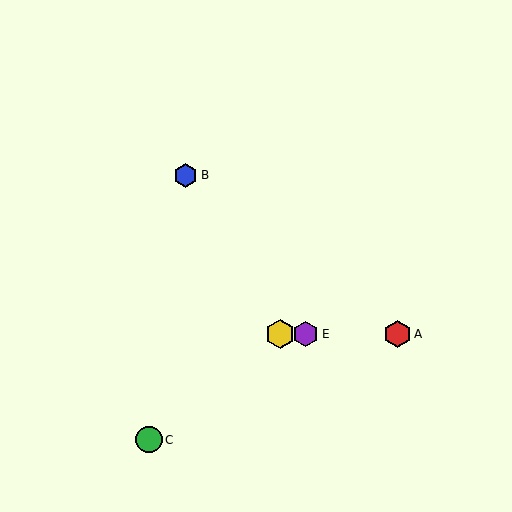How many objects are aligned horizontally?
3 objects (A, D, E) are aligned horizontally.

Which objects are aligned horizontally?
Objects A, D, E are aligned horizontally.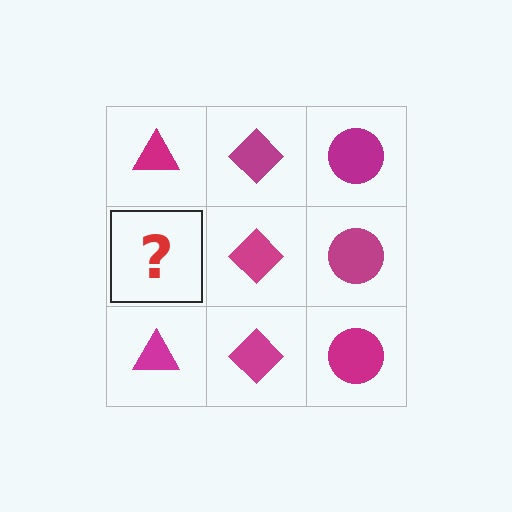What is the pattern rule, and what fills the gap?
The rule is that each column has a consistent shape. The gap should be filled with a magenta triangle.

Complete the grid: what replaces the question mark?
The question mark should be replaced with a magenta triangle.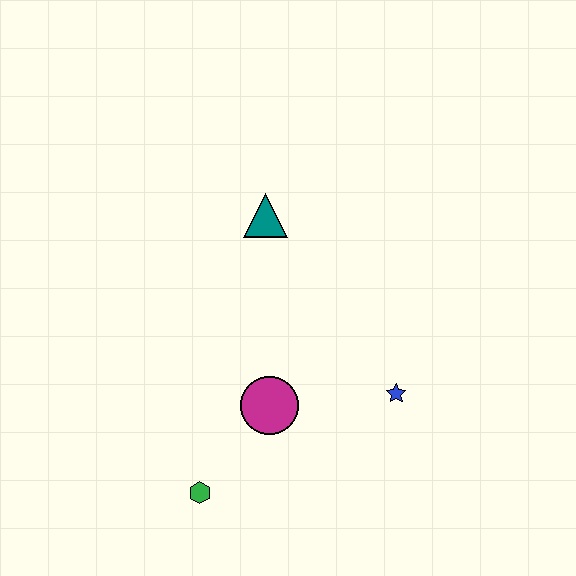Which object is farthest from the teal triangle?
The green hexagon is farthest from the teal triangle.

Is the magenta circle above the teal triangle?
No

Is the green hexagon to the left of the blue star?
Yes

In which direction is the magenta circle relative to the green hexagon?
The magenta circle is above the green hexagon.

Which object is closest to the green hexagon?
The magenta circle is closest to the green hexagon.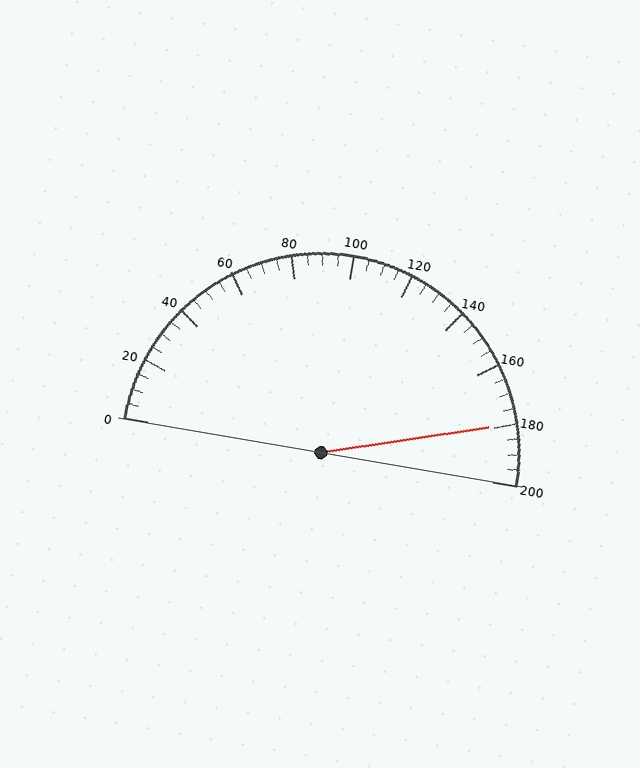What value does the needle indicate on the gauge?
The needle indicates approximately 180.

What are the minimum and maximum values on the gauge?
The gauge ranges from 0 to 200.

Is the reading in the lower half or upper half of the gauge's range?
The reading is in the upper half of the range (0 to 200).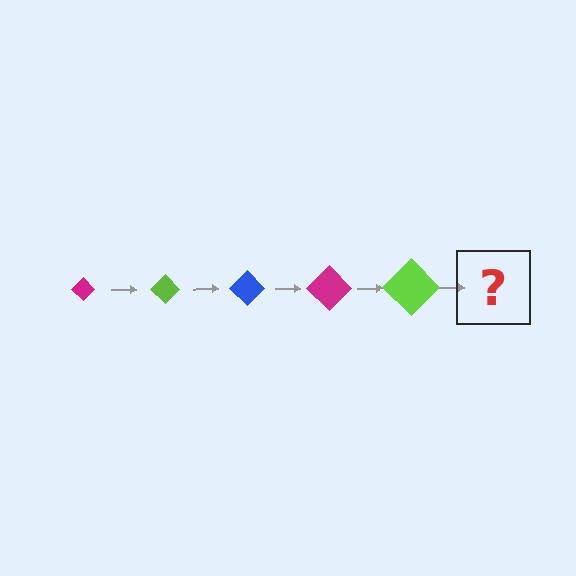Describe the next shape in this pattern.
It should be a blue diamond, larger than the previous one.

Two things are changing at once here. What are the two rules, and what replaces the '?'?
The two rules are that the diamond grows larger each step and the color cycles through magenta, lime, and blue. The '?' should be a blue diamond, larger than the previous one.